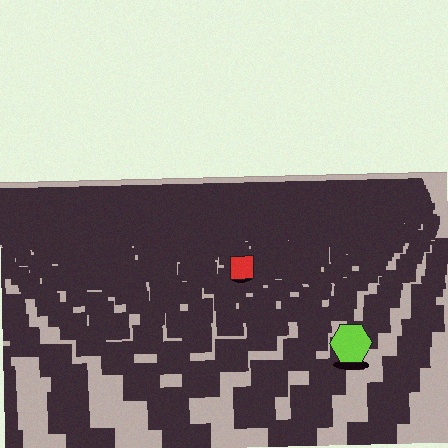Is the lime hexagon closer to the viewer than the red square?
Yes. The lime hexagon is closer — you can tell from the texture gradient: the ground texture is coarser near it.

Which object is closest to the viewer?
The lime hexagon is closest. The texture marks near it are larger and more spread out.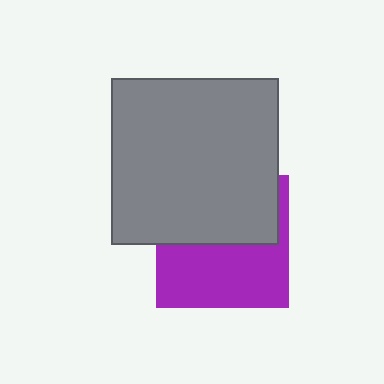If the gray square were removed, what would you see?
You would see the complete purple square.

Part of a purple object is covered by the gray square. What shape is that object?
It is a square.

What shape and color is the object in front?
The object in front is a gray square.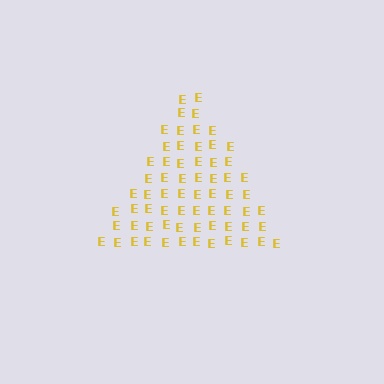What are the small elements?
The small elements are letter E's.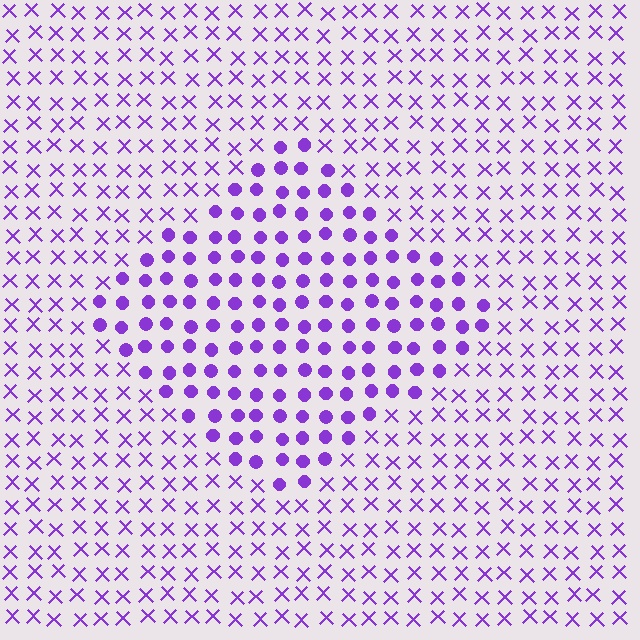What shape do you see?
I see a diamond.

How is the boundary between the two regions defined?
The boundary is defined by a change in element shape: circles inside vs. X marks outside. All elements share the same color and spacing.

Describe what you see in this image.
The image is filled with small purple elements arranged in a uniform grid. A diamond-shaped region contains circles, while the surrounding area contains X marks. The boundary is defined purely by the change in element shape.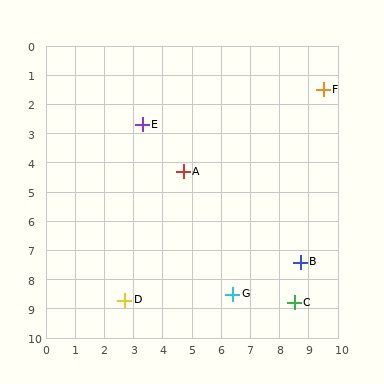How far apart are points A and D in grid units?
Points A and D are about 4.8 grid units apart.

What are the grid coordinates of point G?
Point G is at approximately (6.4, 8.5).